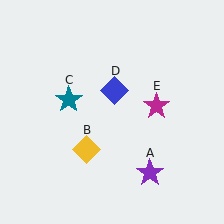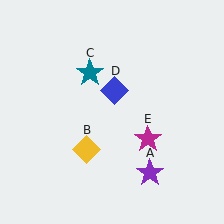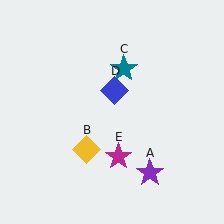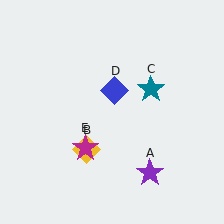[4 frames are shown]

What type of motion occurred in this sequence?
The teal star (object C), magenta star (object E) rotated clockwise around the center of the scene.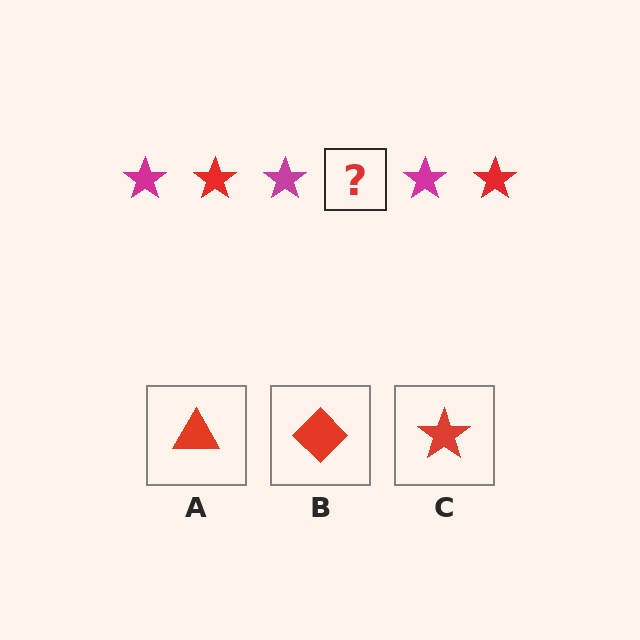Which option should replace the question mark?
Option C.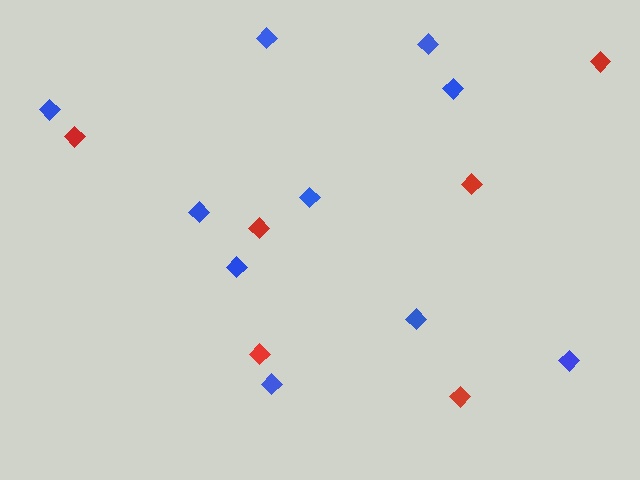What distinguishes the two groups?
There are 2 groups: one group of red diamonds (6) and one group of blue diamonds (10).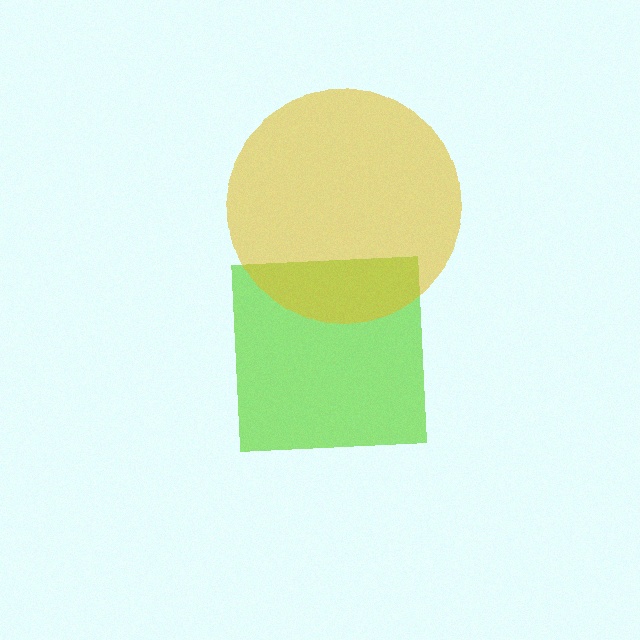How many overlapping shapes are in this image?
There are 2 overlapping shapes in the image.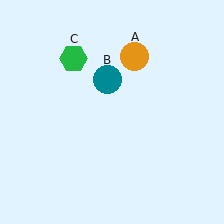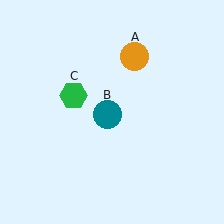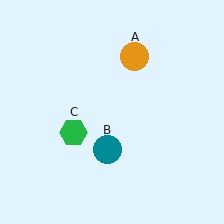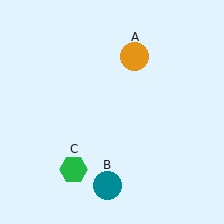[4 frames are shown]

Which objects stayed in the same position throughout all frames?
Orange circle (object A) remained stationary.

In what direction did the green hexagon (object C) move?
The green hexagon (object C) moved down.